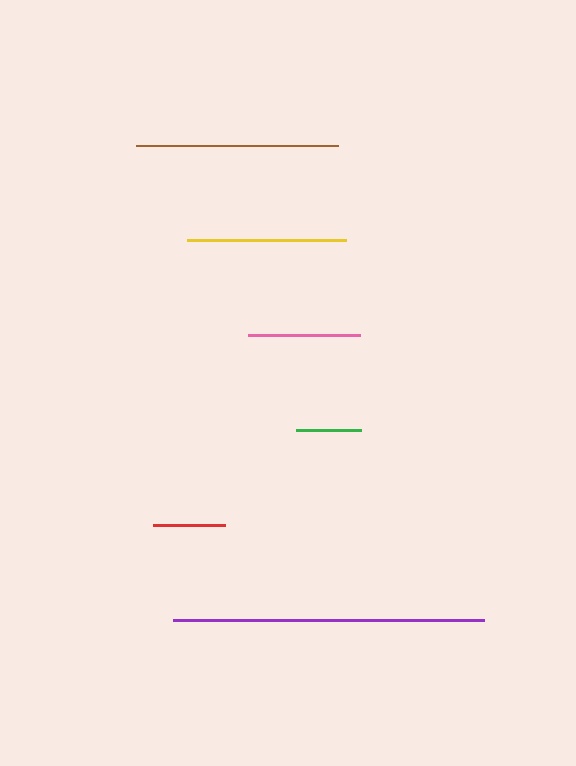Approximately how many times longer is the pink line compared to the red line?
The pink line is approximately 1.6 times the length of the red line.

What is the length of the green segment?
The green segment is approximately 65 pixels long.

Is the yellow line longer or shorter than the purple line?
The purple line is longer than the yellow line.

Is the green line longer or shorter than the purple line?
The purple line is longer than the green line.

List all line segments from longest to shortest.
From longest to shortest: purple, brown, yellow, pink, red, green.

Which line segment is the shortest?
The green line is the shortest at approximately 65 pixels.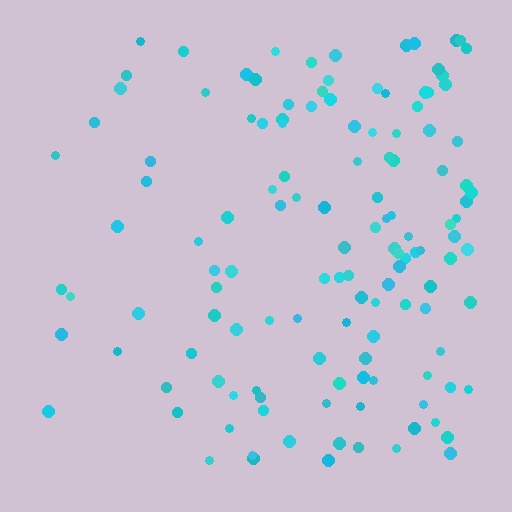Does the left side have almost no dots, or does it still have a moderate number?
Still a moderate number, just noticeably fewer than the right.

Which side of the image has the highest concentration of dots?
The right.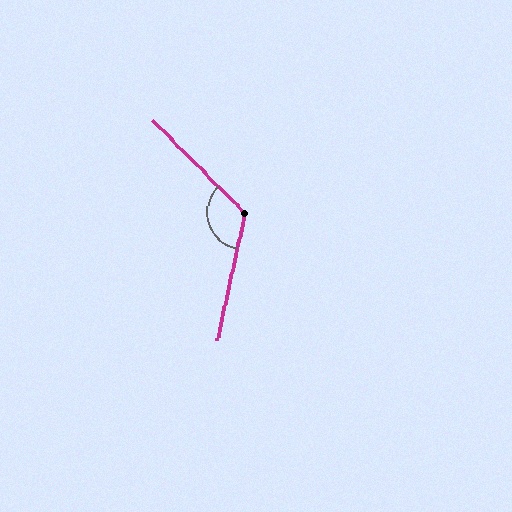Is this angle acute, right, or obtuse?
It is obtuse.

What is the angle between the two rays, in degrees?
Approximately 123 degrees.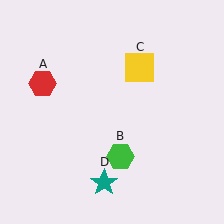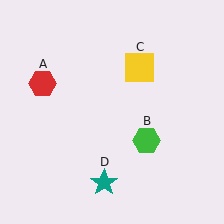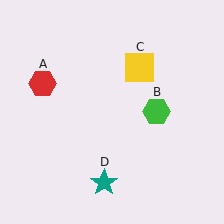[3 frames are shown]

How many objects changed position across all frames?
1 object changed position: green hexagon (object B).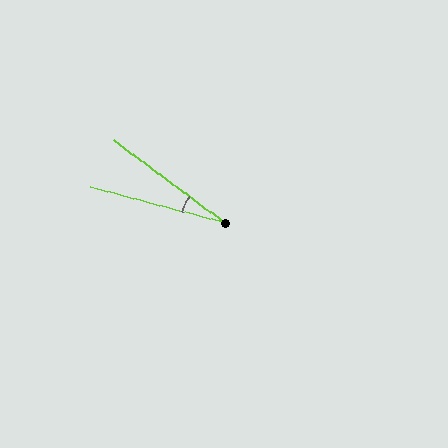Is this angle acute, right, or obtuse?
It is acute.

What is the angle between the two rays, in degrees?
Approximately 22 degrees.